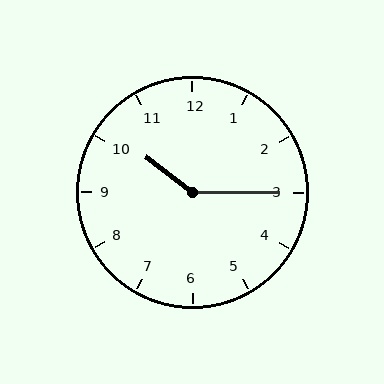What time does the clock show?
10:15.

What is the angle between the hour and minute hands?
Approximately 142 degrees.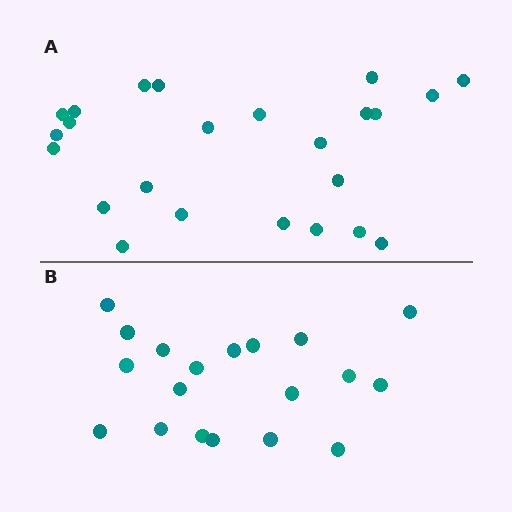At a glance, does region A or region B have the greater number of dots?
Region A (the top region) has more dots.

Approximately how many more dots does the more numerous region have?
Region A has about 5 more dots than region B.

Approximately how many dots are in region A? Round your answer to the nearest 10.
About 20 dots. (The exact count is 24, which rounds to 20.)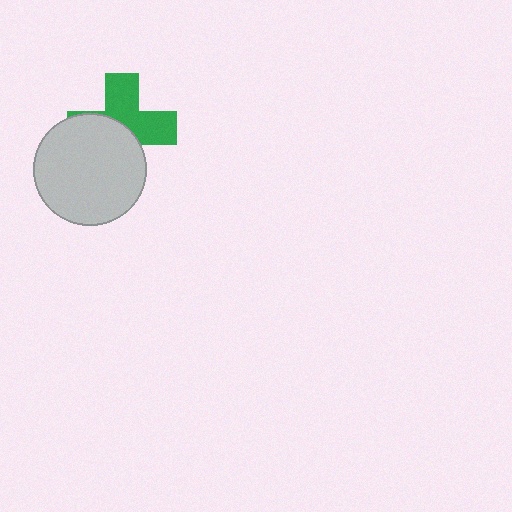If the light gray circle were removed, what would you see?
You would see the complete green cross.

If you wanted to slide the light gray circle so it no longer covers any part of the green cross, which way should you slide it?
Slide it toward the lower-left — that is the most direct way to separate the two shapes.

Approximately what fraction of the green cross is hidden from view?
Roughly 50% of the green cross is hidden behind the light gray circle.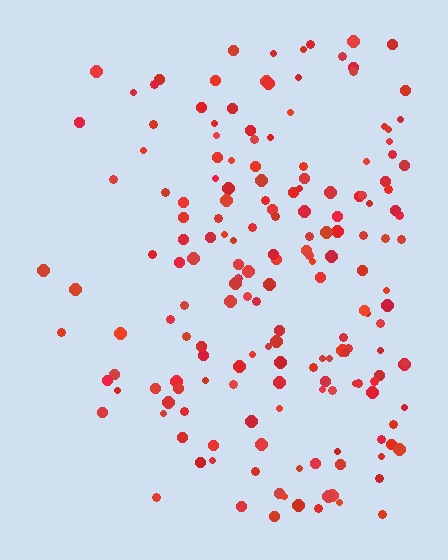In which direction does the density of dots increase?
From left to right, with the right side densest.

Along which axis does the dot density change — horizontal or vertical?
Horizontal.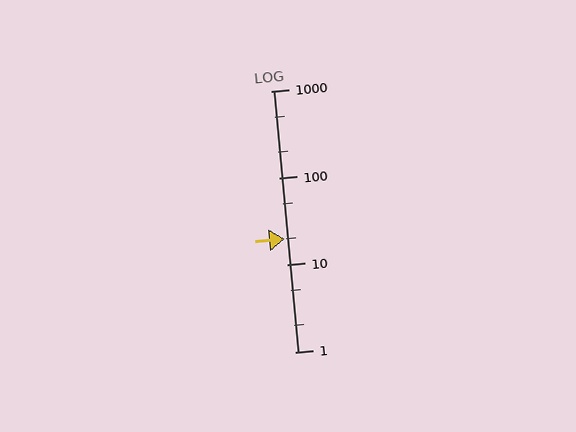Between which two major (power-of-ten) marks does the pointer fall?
The pointer is between 10 and 100.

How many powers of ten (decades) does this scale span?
The scale spans 3 decades, from 1 to 1000.